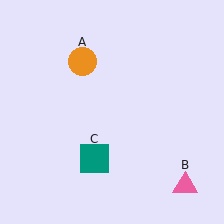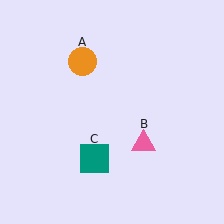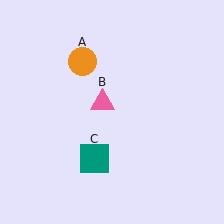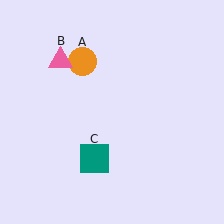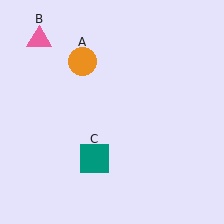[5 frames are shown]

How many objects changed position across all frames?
1 object changed position: pink triangle (object B).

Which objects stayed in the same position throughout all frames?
Orange circle (object A) and teal square (object C) remained stationary.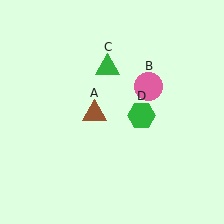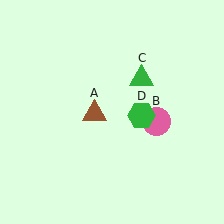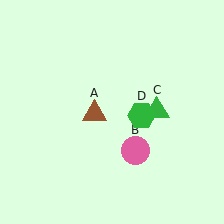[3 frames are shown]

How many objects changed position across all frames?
2 objects changed position: pink circle (object B), green triangle (object C).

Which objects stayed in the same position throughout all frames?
Brown triangle (object A) and green hexagon (object D) remained stationary.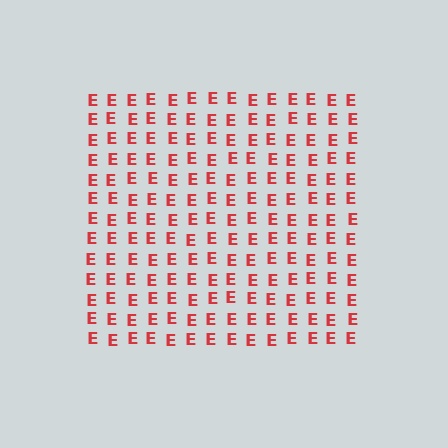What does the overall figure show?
The overall figure shows a square.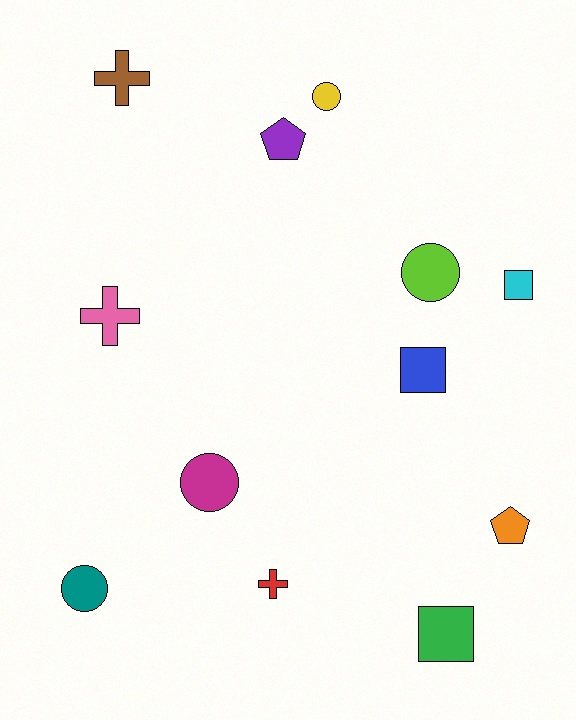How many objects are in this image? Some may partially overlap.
There are 12 objects.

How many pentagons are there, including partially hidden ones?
There are 2 pentagons.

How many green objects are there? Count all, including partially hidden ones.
There is 1 green object.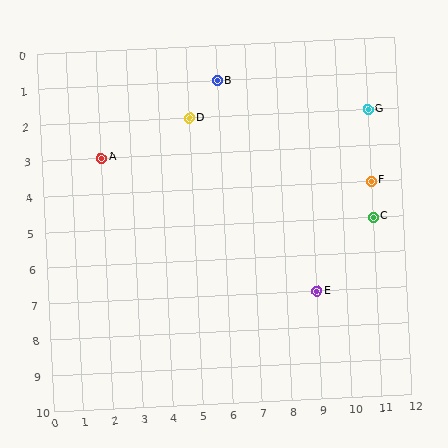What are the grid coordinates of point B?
Point B is at grid coordinates (6, 1).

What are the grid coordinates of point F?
Point F is at grid coordinates (11, 4).